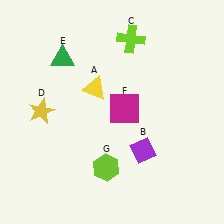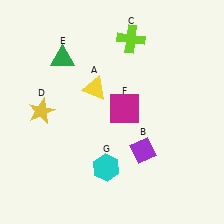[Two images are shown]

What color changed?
The hexagon (G) changed from lime in Image 1 to cyan in Image 2.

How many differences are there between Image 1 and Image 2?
There is 1 difference between the two images.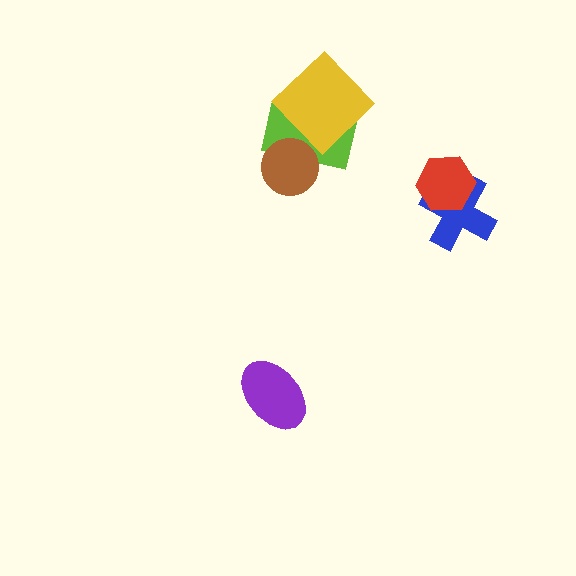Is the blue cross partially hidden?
Yes, it is partially covered by another shape.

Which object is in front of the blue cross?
The red hexagon is in front of the blue cross.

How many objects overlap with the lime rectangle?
2 objects overlap with the lime rectangle.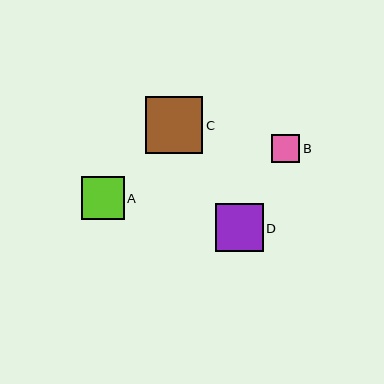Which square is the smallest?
Square B is the smallest with a size of approximately 28 pixels.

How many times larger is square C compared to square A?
Square C is approximately 1.3 times the size of square A.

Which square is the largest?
Square C is the largest with a size of approximately 57 pixels.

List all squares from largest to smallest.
From largest to smallest: C, D, A, B.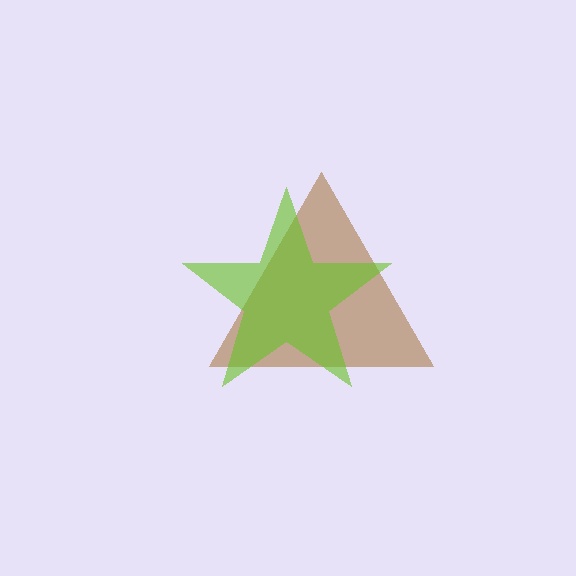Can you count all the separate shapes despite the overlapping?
Yes, there are 2 separate shapes.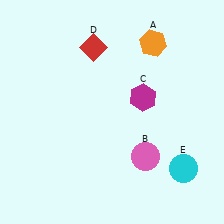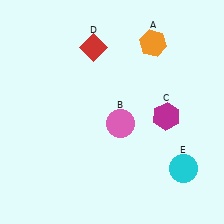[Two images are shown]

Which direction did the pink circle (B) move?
The pink circle (B) moved up.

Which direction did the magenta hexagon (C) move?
The magenta hexagon (C) moved right.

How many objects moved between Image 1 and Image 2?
2 objects moved between the two images.